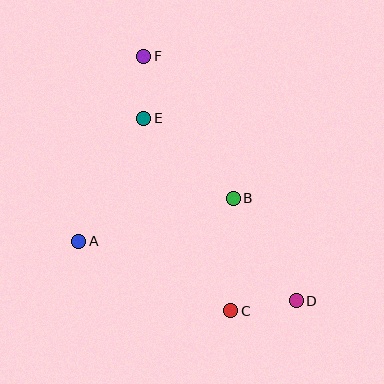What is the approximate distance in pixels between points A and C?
The distance between A and C is approximately 167 pixels.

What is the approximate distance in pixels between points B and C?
The distance between B and C is approximately 113 pixels.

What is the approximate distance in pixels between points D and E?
The distance between D and E is approximately 238 pixels.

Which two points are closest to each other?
Points E and F are closest to each other.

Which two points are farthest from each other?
Points D and F are farthest from each other.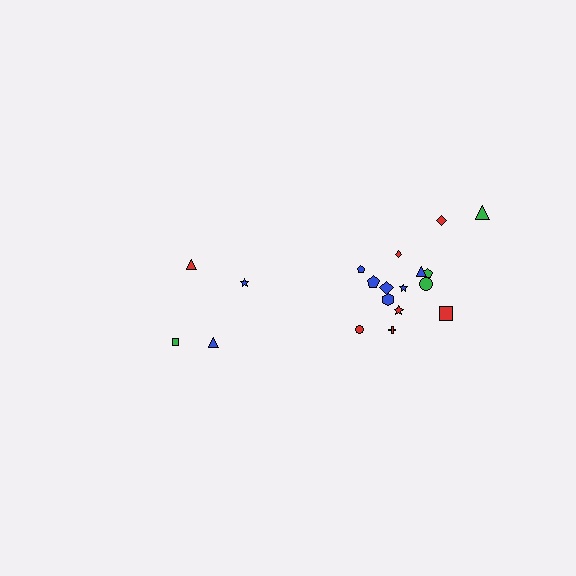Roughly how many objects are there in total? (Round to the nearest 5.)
Roughly 20 objects in total.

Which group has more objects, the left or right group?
The right group.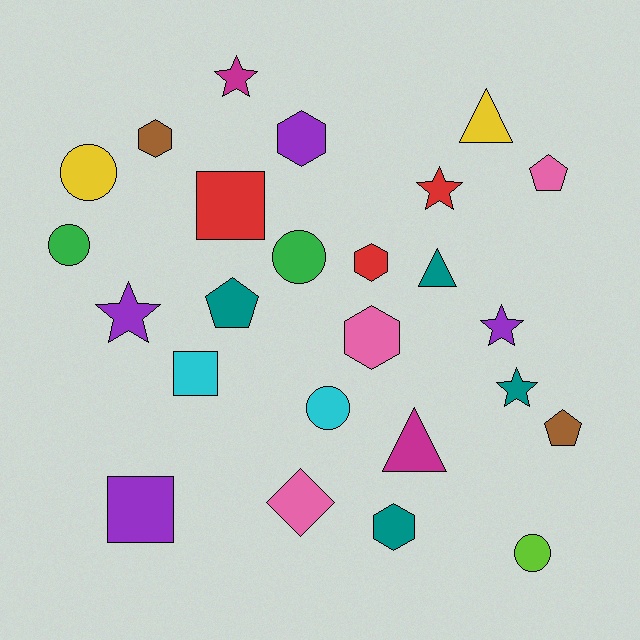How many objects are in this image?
There are 25 objects.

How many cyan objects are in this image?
There are 2 cyan objects.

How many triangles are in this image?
There are 3 triangles.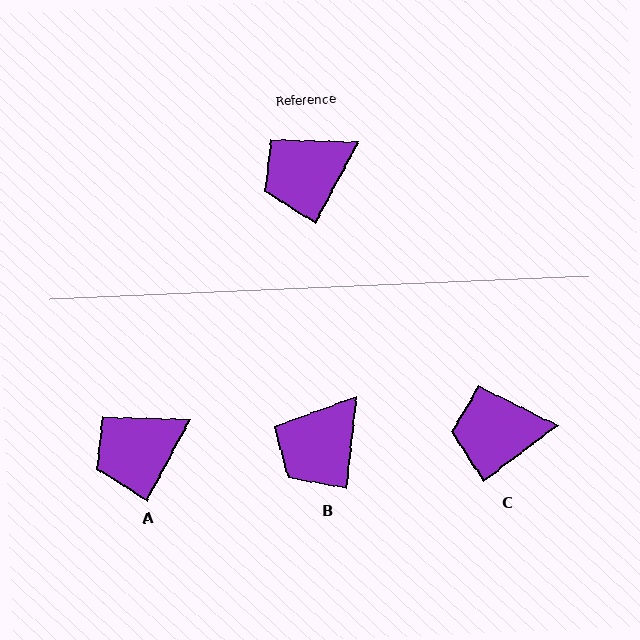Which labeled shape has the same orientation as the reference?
A.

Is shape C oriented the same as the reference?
No, it is off by about 25 degrees.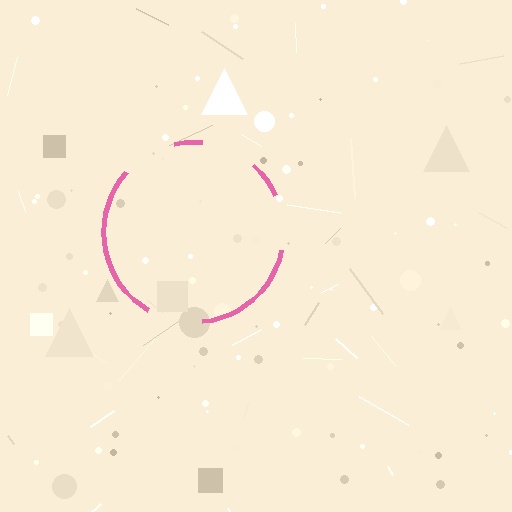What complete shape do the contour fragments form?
The contour fragments form a circle.